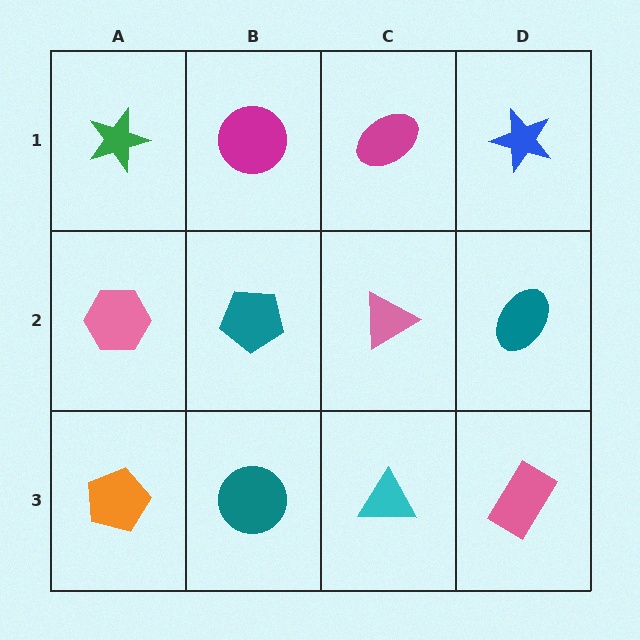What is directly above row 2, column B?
A magenta circle.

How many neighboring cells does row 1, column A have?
2.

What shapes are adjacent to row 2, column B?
A magenta circle (row 1, column B), a teal circle (row 3, column B), a pink hexagon (row 2, column A), a pink triangle (row 2, column C).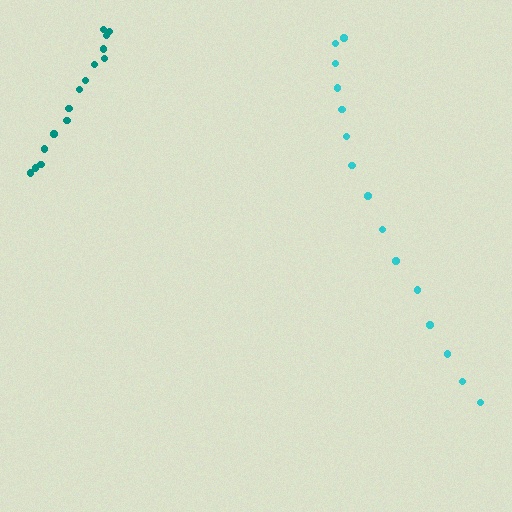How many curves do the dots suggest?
There are 2 distinct paths.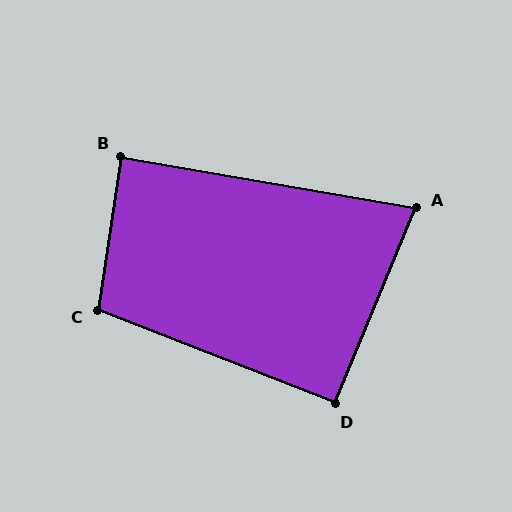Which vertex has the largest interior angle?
C, at approximately 103 degrees.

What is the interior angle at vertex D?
Approximately 91 degrees (approximately right).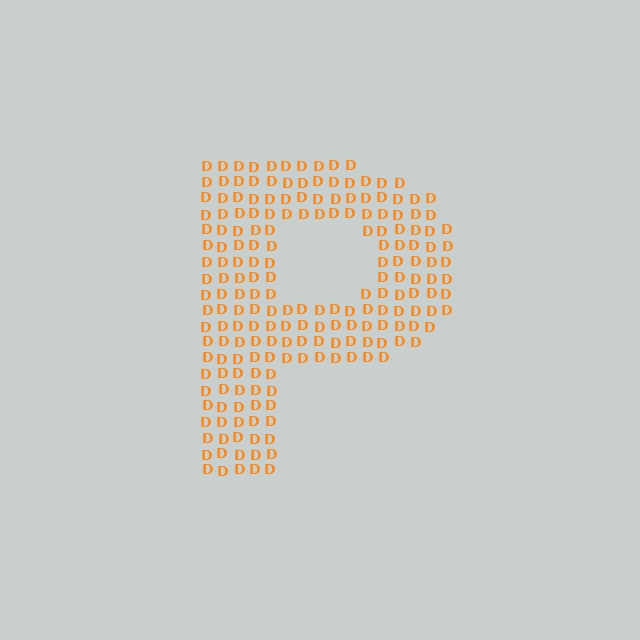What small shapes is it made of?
It is made of small letter D's.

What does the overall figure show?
The overall figure shows the letter P.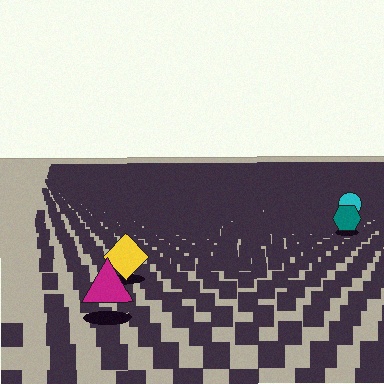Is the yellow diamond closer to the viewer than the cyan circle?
Yes. The yellow diamond is closer — you can tell from the texture gradient: the ground texture is coarser near it.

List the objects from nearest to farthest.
From nearest to farthest: the magenta triangle, the yellow diamond, the teal hexagon, the cyan circle.